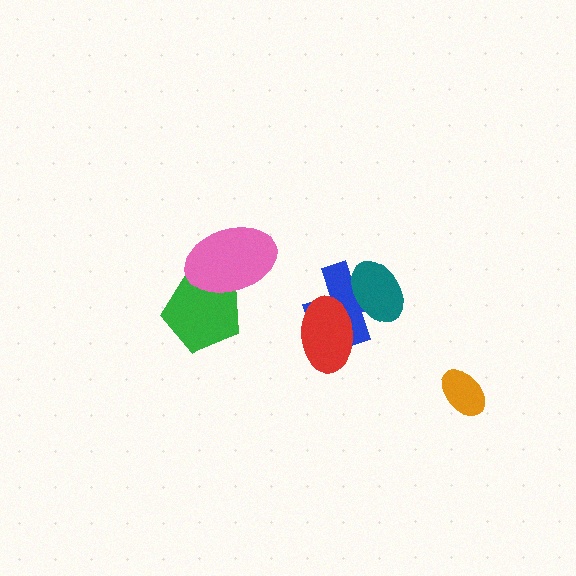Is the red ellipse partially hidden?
No, no other shape covers it.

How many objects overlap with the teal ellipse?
1 object overlaps with the teal ellipse.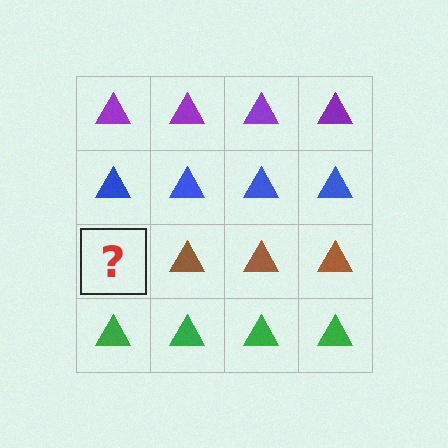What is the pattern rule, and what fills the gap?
The rule is that each row has a consistent color. The gap should be filled with a brown triangle.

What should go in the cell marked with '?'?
The missing cell should contain a brown triangle.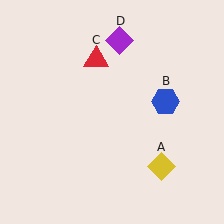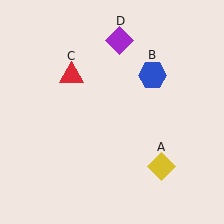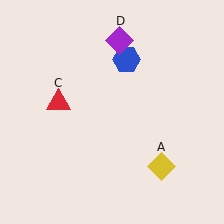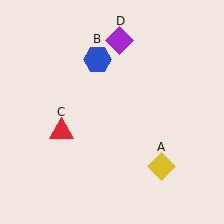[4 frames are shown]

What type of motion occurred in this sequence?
The blue hexagon (object B), red triangle (object C) rotated counterclockwise around the center of the scene.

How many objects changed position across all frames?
2 objects changed position: blue hexagon (object B), red triangle (object C).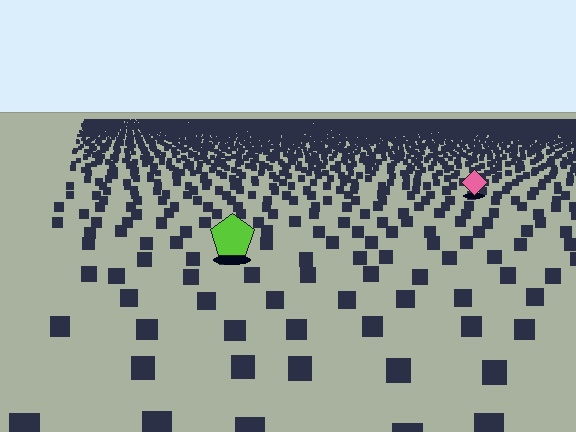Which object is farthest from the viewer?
The pink diamond is farthest from the viewer. It appears smaller and the ground texture around it is denser.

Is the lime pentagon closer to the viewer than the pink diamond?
Yes. The lime pentagon is closer — you can tell from the texture gradient: the ground texture is coarser near it.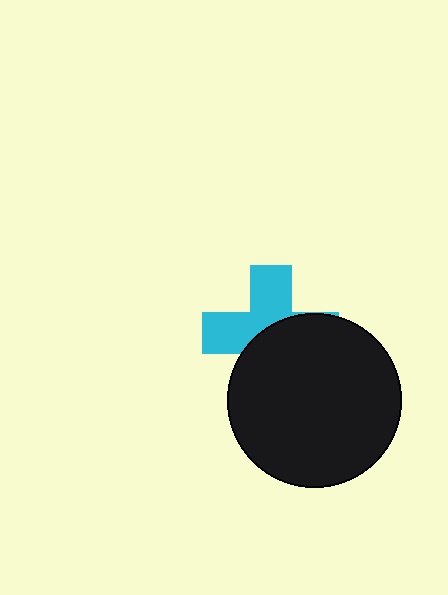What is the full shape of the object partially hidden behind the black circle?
The partially hidden object is a cyan cross.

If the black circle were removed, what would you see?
You would see the complete cyan cross.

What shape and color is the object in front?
The object in front is a black circle.